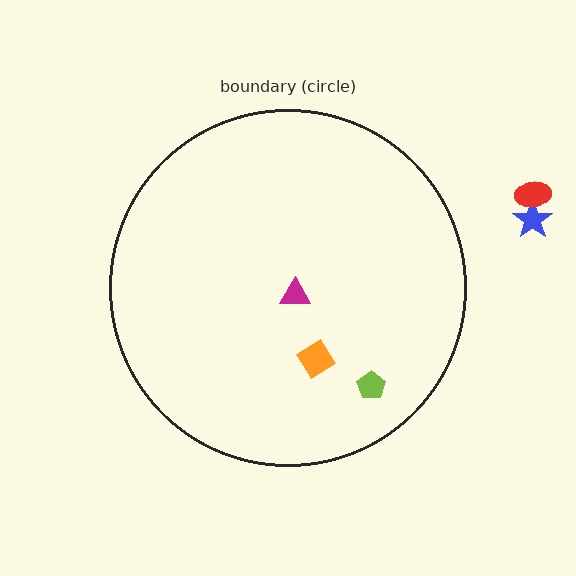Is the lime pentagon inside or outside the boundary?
Inside.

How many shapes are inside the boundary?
3 inside, 2 outside.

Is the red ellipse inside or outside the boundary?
Outside.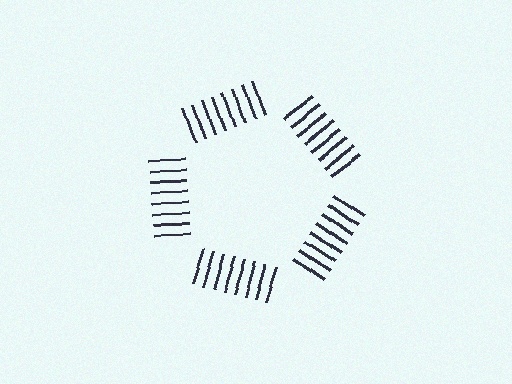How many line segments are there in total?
40 — 8 along each of the 5 edges.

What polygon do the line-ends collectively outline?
An illusory pentagon — the line segments terminate on its edges but no continuous stroke is drawn.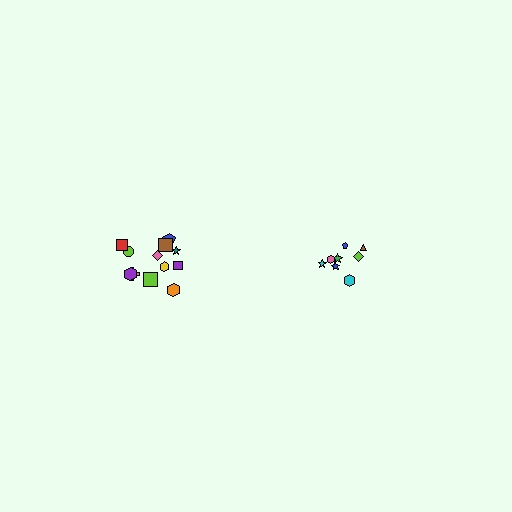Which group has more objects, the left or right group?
The left group.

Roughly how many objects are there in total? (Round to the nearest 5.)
Roughly 20 objects in total.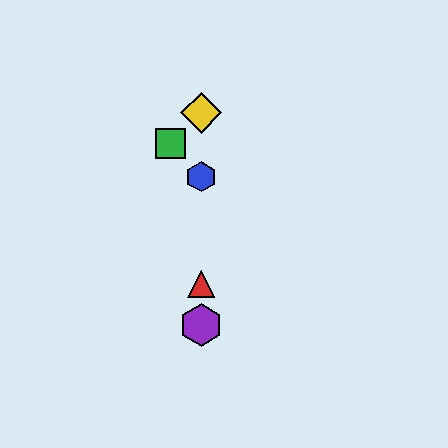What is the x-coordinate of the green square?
The green square is at x≈170.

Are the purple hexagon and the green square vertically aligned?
No, the purple hexagon is at x≈201 and the green square is at x≈170.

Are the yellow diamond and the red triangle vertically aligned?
Yes, both are at x≈201.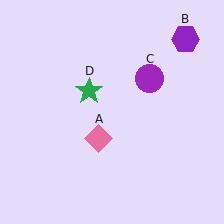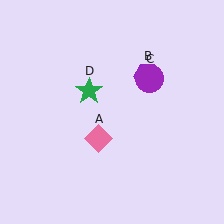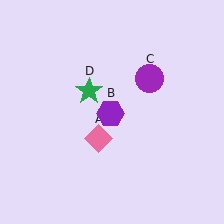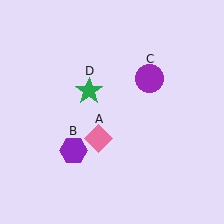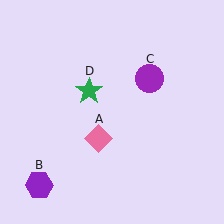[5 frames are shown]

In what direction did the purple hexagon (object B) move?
The purple hexagon (object B) moved down and to the left.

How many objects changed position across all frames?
1 object changed position: purple hexagon (object B).